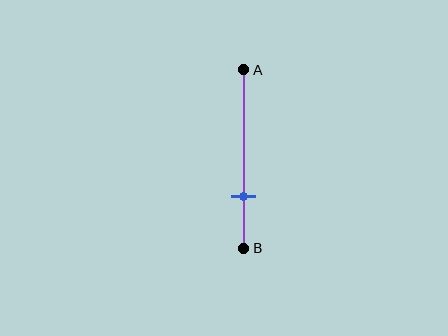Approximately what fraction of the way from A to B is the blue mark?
The blue mark is approximately 70% of the way from A to B.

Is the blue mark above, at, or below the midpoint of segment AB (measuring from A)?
The blue mark is below the midpoint of segment AB.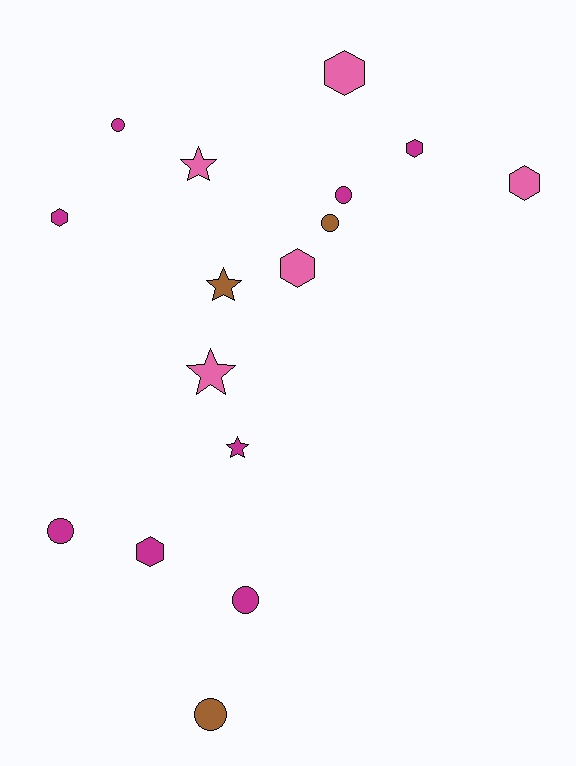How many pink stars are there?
There are 2 pink stars.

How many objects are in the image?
There are 16 objects.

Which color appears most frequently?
Magenta, with 8 objects.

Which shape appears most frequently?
Circle, with 6 objects.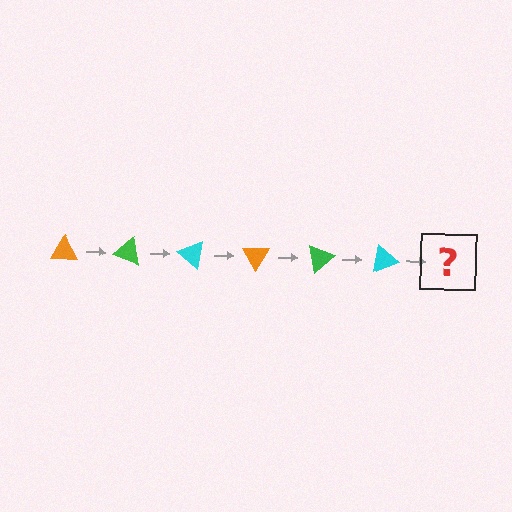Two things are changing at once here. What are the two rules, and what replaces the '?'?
The two rules are that it rotates 20 degrees each step and the color cycles through orange, green, and cyan. The '?' should be an orange triangle, rotated 120 degrees from the start.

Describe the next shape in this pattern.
It should be an orange triangle, rotated 120 degrees from the start.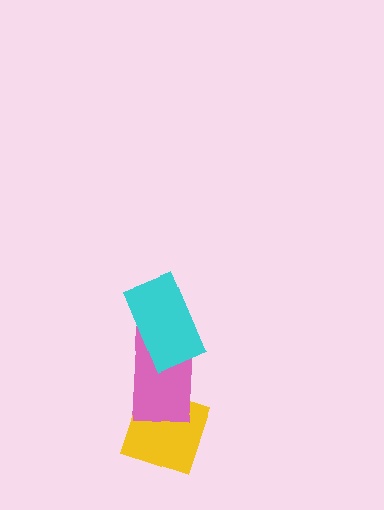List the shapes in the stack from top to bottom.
From top to bottom: the cyan rectangle, the pink rectangle, the yellow diamond.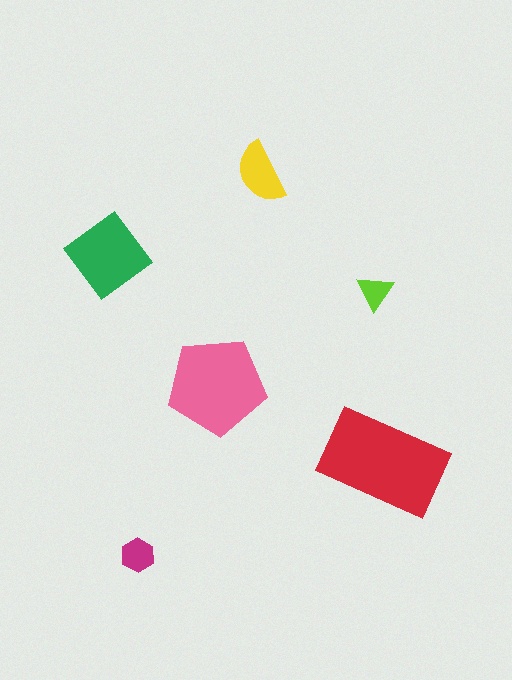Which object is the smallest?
The lime triangle.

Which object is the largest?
The red rectangle.